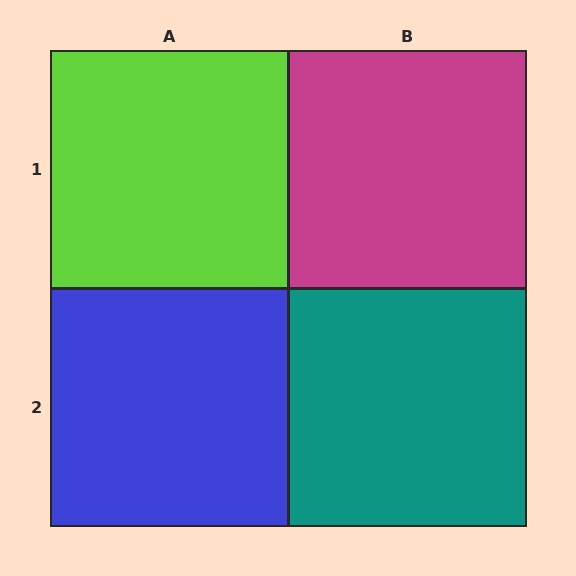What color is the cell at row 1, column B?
Magenta.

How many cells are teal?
1 cell is teal.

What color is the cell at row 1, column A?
Lime.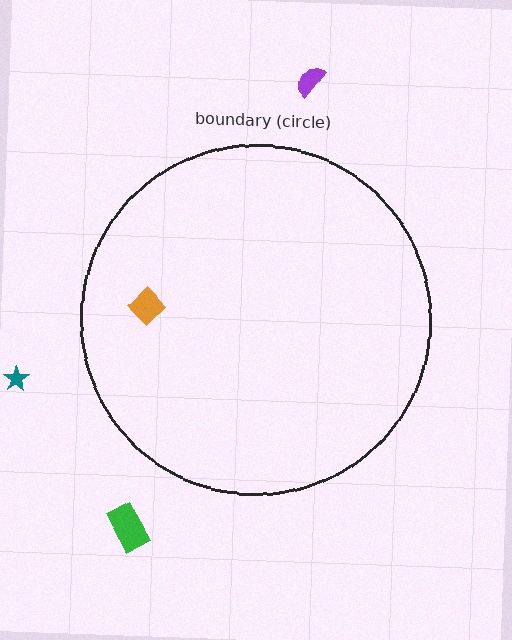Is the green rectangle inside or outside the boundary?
Outside.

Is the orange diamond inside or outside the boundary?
Inside.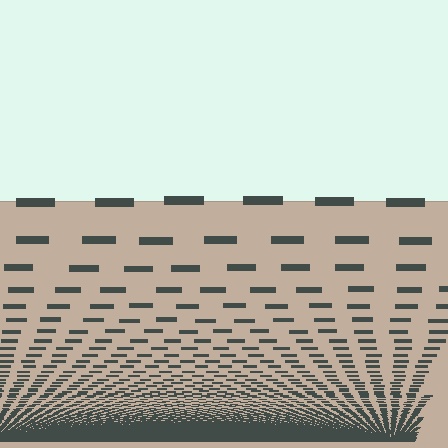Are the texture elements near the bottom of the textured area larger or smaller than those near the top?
Smaller. The gradient is inverted — elements near the bottom are smaller and denser.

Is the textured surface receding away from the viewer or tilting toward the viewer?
The surface appears to tilt toward the viewer. Texture elements get larger and sparser toward the top.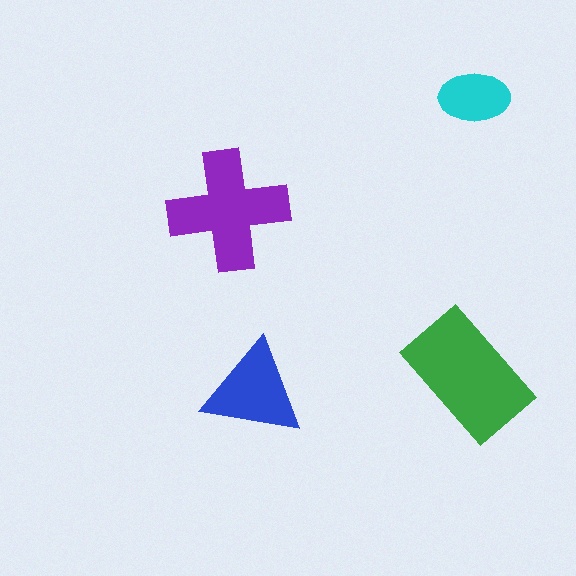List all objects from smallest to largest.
The cyan ellipse, the blue triangle, the purple cross, the green rectangle.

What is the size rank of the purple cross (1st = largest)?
2nd.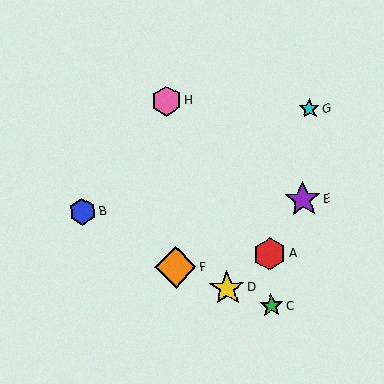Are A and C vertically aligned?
Yes, both are at x≈270.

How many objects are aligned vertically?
2 objects (A, C) are aligned vertically.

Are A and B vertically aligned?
No, A is at x≈270 and B is at x≈82.